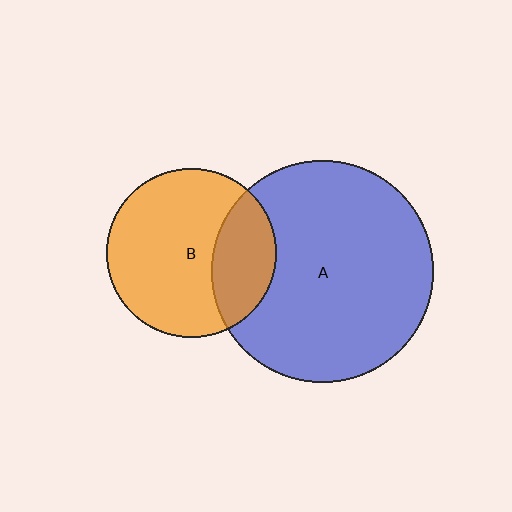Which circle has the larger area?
Circle A (blue).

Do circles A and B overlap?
Yes.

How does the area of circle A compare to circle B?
Approximately 1.7 times.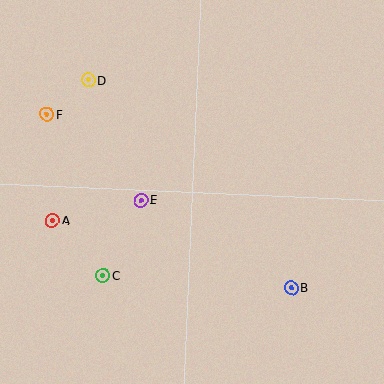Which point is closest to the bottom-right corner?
Point B is closest to the bottom-right corner.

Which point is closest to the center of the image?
Point E at (141, 200) is closest to the center.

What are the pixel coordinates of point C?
Point C is at (103, 275).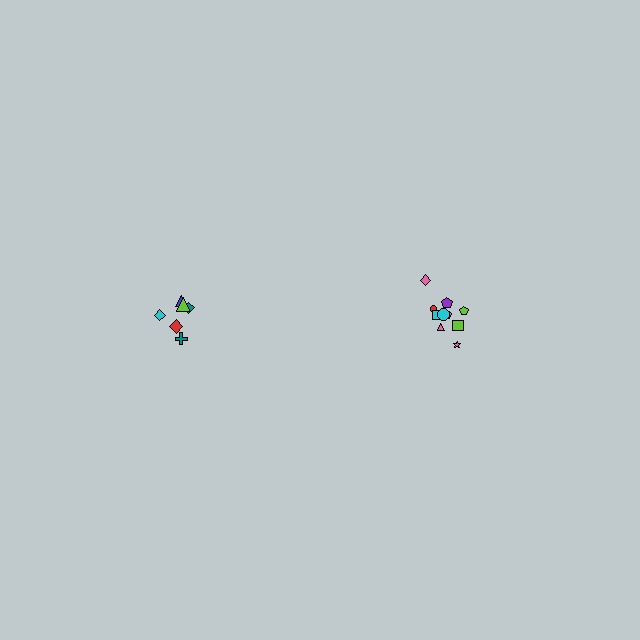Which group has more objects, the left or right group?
The right group.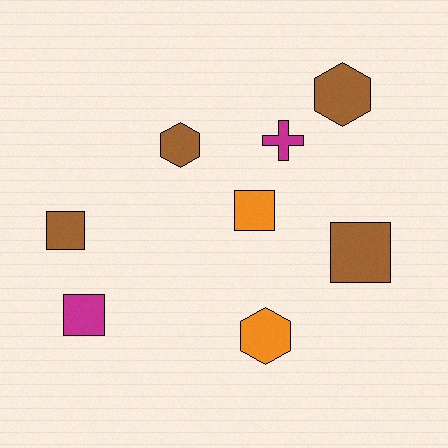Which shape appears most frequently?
Square, with 4 objects.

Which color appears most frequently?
Brown, with 4 objects.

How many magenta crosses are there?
There is 1 magenta cross.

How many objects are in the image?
There are 8 objects.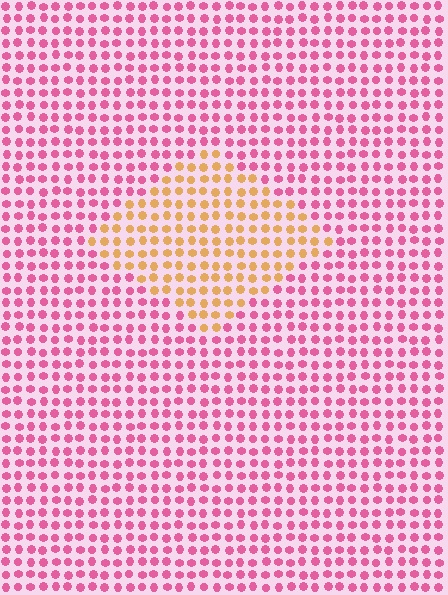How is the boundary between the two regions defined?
The boundary is defined purely by a slight shift in hue (about 63 degrees). Spacing, size, and orientation are identical on both sides.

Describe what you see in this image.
The image is filled with small pink elements in a uniform arrangement. A diamond-shaped region is visible where the elements are tinted to a slightly different hue, forming a subtle color boundary.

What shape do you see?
I see a diamond.